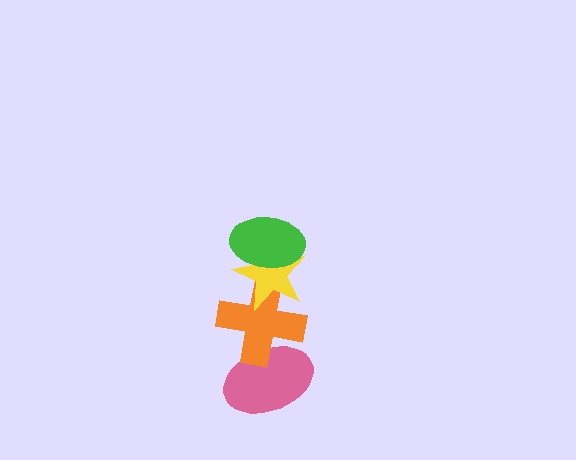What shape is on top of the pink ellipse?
The orange cross is on top of the pink ellipse.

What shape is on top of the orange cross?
The yellow star is on top of the orange cross.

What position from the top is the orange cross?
The orange cross is 3rd from the top.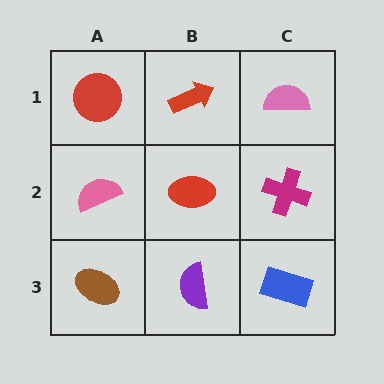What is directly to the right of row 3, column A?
A purple semicircle.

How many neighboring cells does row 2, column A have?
3.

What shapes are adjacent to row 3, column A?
A pink semicircle (row 2, column A), a purple semicircle (row 3, column B).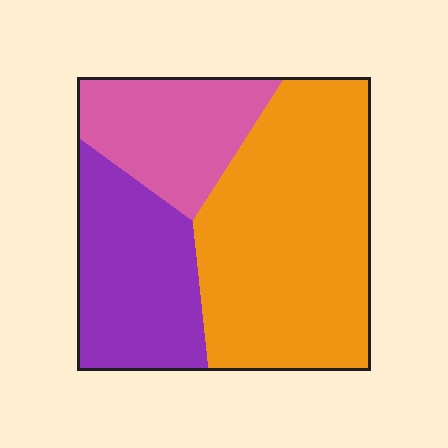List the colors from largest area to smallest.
From largest to smallest: orange, purple, pink.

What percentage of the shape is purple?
Purple takes up between a quarter and a half of the shape.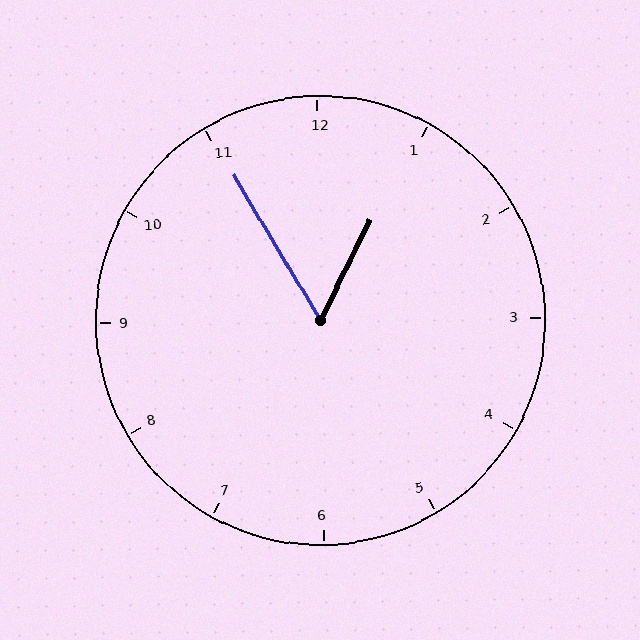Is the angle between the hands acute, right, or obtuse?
It is acute.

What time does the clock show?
12:55.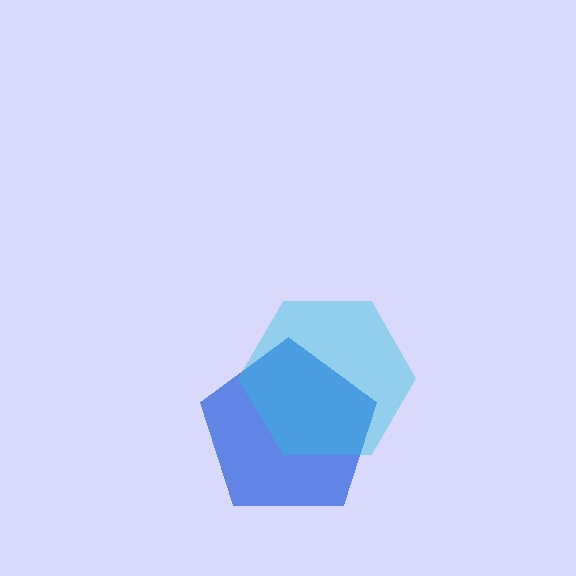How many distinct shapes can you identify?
There are 2 distinct shapes: a blue pentagon, a cyan hexagon.